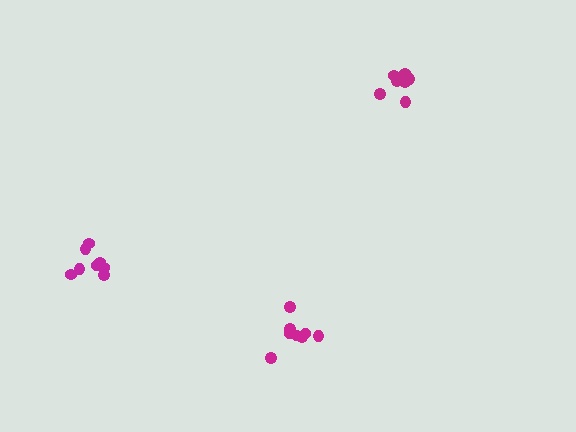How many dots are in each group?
Group 1: 8 dots, Group 2: 7 dots, Group 3: 8 dots (23 total).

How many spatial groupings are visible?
There are 3 spatial groupings.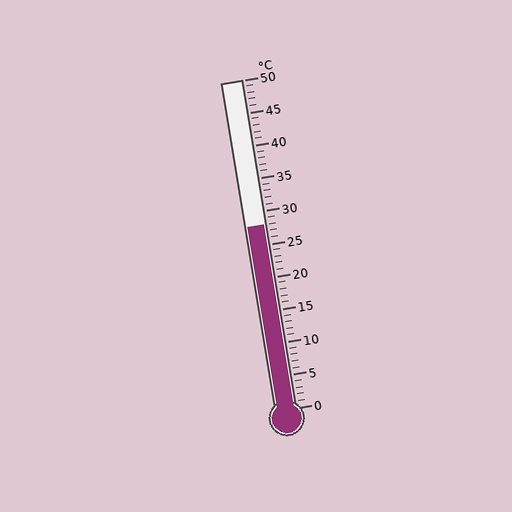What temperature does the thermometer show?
The thermometer shows approximately 28°C.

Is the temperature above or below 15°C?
The temperature is above 15°C.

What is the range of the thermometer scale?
The thermometer scale ranges from 0°C to 50°C.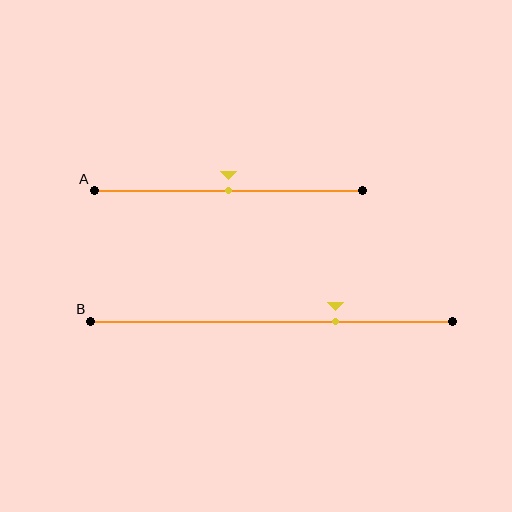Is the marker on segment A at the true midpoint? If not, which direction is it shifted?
Yes, the marker on segment A is at the true midpoint.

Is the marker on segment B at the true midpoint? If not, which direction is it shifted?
No, the marker on segment B is shifted to the right by about 18% of the segment length.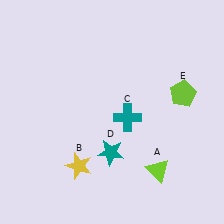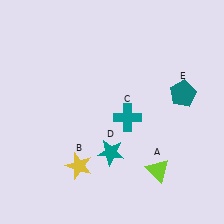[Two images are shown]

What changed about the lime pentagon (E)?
In Image 1, E is lime. In Image 2, it changed to teal.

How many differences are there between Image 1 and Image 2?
There is 1 difference between the two images.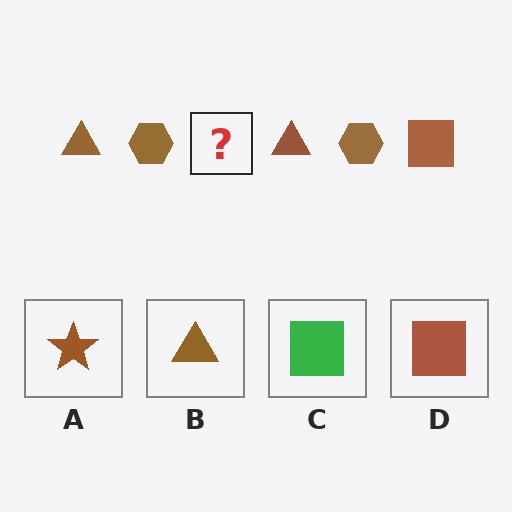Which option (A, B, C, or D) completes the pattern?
D.